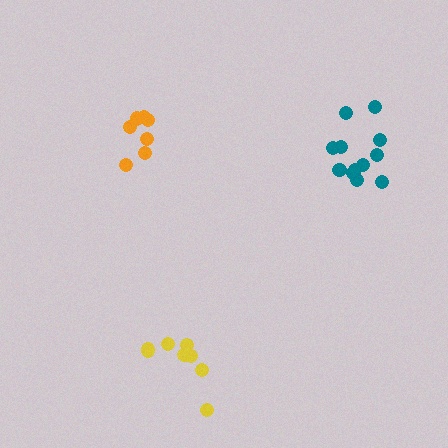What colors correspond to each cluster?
The clusters are colored: yellow, teal, orange.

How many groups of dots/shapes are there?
There are 3 groups.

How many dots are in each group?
Group 1: 9 dots, Group 2: 12 dots, Group 3: 7 dots (28 total).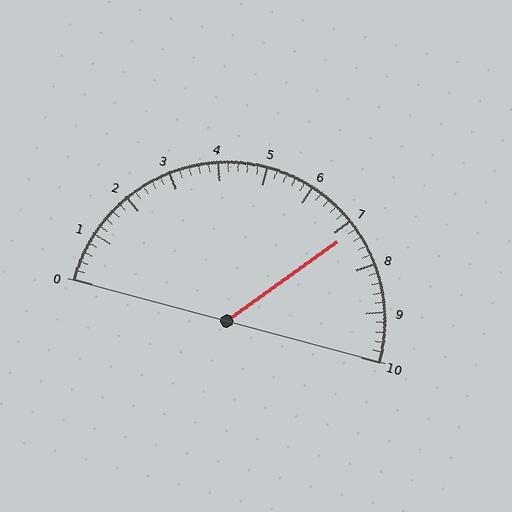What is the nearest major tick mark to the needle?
The nearest major tick mark is 7.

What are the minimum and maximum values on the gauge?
The gauge ranges from 0 to 10.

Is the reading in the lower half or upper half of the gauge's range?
The reading is in the upper half of the range (0 to 10).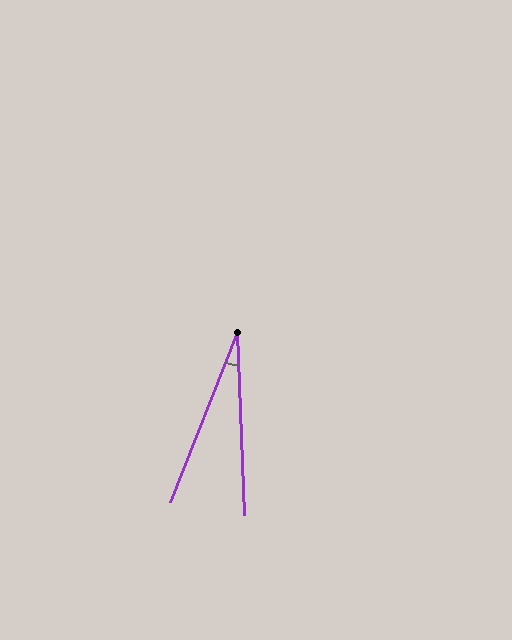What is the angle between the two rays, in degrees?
Approximately 24 degrees.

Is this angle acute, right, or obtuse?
It is acute.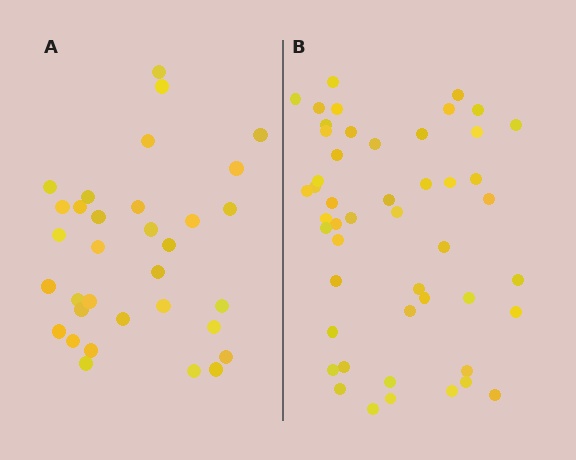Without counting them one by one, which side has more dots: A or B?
Region B (the right region) has more dots.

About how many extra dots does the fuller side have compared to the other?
Region B has approximately 15 more dots than region A.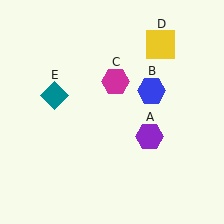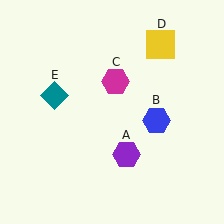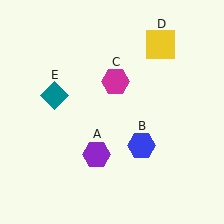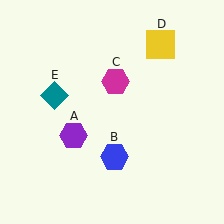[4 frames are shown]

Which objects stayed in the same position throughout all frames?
Magenta hexagon (object C) and yellow square (object D) and teal diamond (object E) remained stationary.